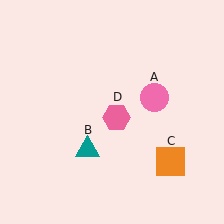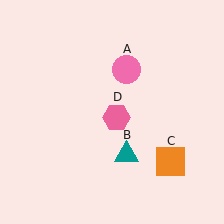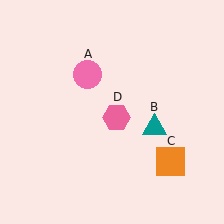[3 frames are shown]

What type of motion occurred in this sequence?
The pink circle (object A), teal triangle (object B) rotated counterclockwise around the center of the scene.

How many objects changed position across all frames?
2 objects changed position: pink circle (object A), teal triangle (object B).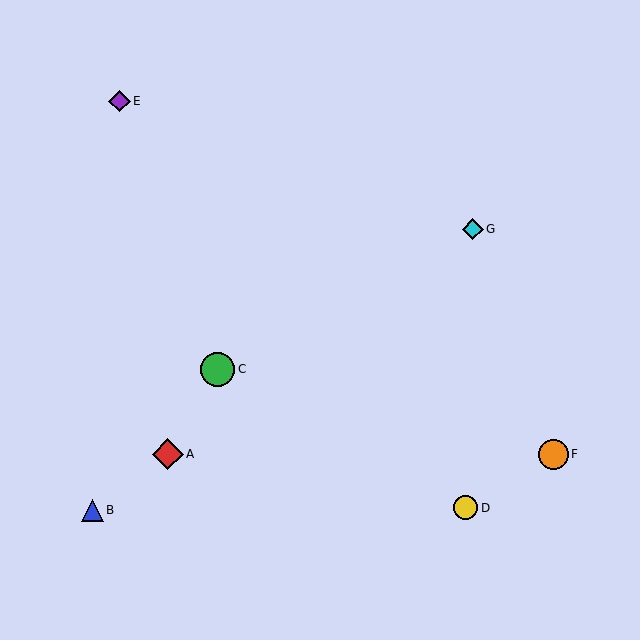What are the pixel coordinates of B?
Object B is at (92, 510).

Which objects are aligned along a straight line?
Objects A, B, G are aligned along a straight line.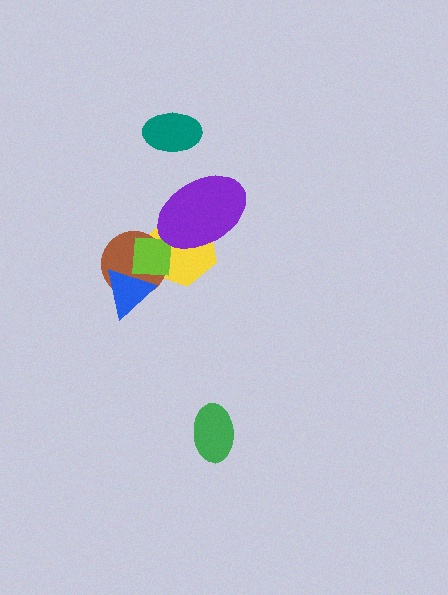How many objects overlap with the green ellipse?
0 objects overlap with the green ellipse.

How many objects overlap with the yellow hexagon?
3 objects overlap with the yellow hexagon.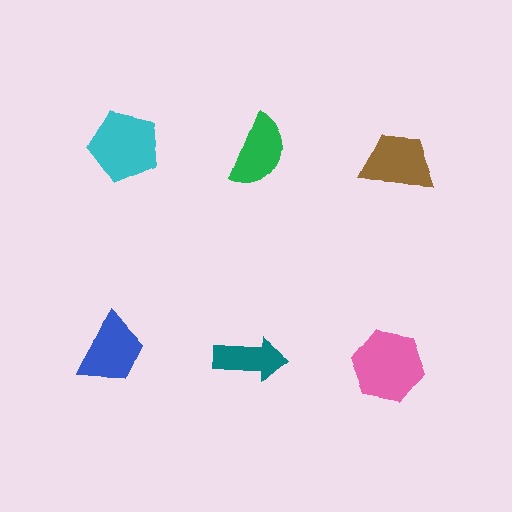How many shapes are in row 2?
3 shapes.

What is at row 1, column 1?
A cyan pentagon.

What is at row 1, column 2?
A green semicircle.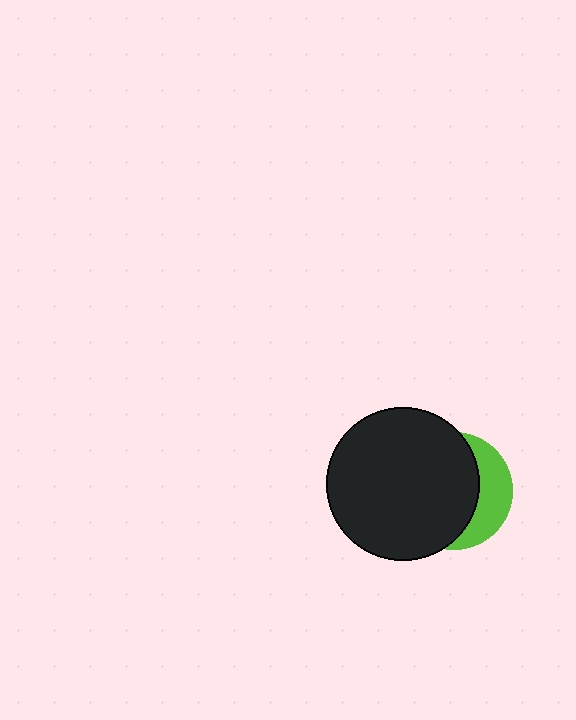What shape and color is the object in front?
The object in front is a black circle.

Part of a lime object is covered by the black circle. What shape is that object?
It is a circle.